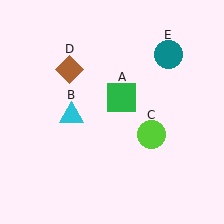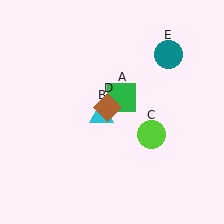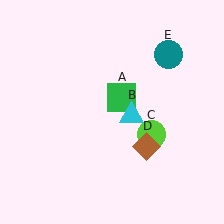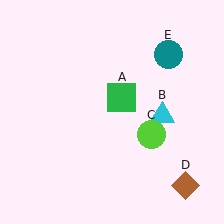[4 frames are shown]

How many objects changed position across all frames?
2 objects changed position: cyan triangle (object B), brown diamond (object D).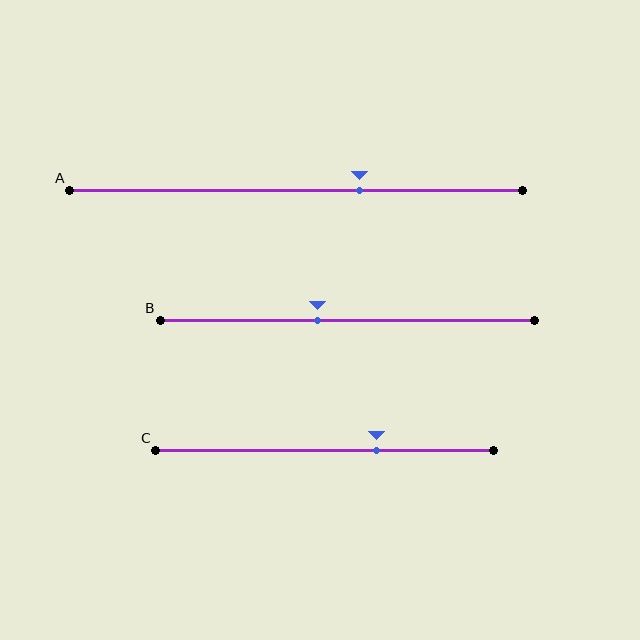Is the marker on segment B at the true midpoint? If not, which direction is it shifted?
No, the marker on segment B is shifted to the left by about 8% of the segment length.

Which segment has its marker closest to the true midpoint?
Segment B has its marker closest to the true midpoint.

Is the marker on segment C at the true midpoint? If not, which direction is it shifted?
No, the marker on segment C is shifted to the right by about 15% of the segment length.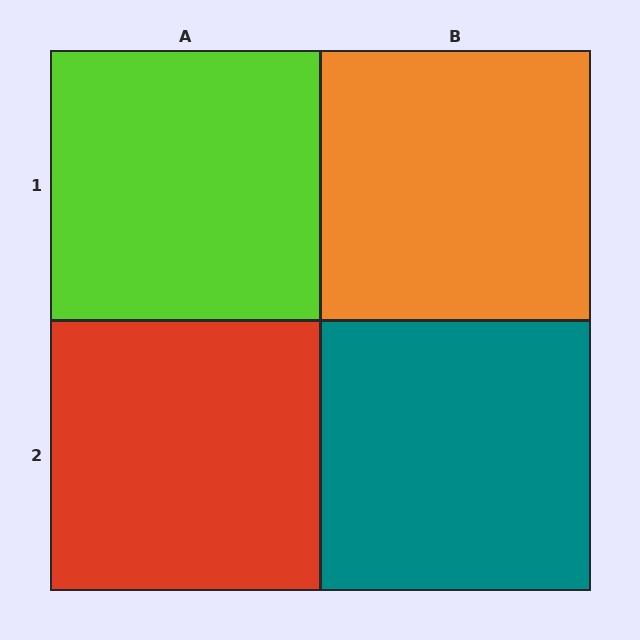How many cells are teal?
1 cell is teal.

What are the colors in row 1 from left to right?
Lime, orange.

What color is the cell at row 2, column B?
Teal.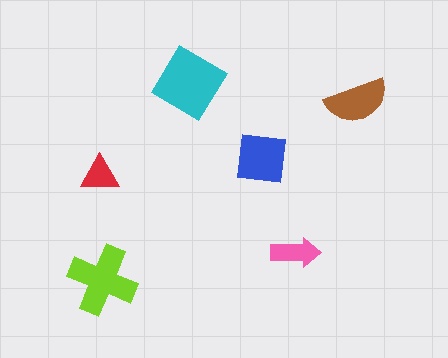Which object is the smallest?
The red triangle.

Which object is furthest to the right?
The brown semicircle is rightmost.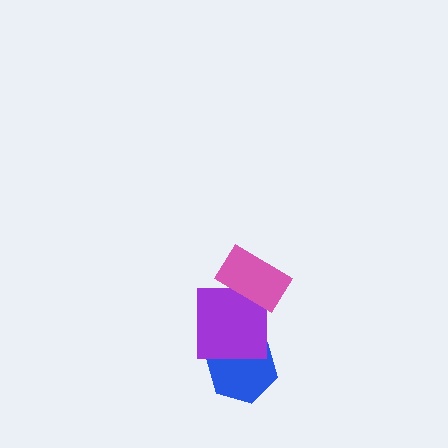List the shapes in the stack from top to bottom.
From top to bottom: the pink rectangle, the purple square, the blue hexagon.